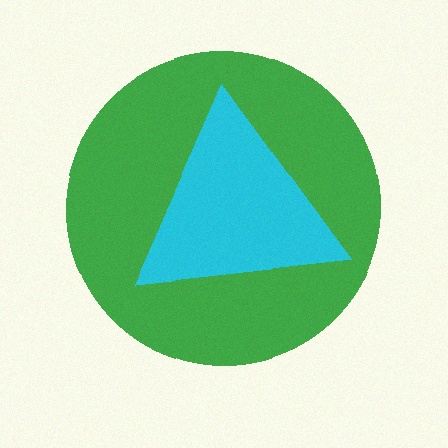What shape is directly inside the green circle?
The cyan triangle.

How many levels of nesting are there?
2.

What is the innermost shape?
The cyan triangle.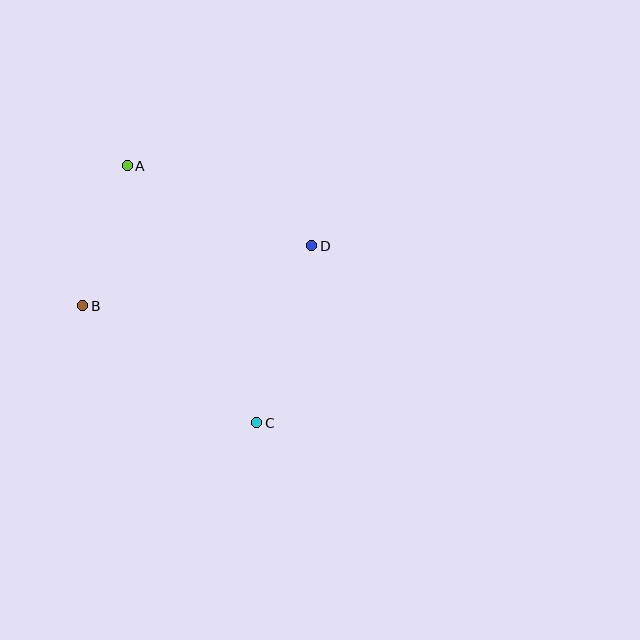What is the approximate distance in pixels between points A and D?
The distance between A and D is approximately 201 pixels.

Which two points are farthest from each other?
Points A and C are farthest from each other.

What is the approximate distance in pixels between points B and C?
The distance between B and C is approximately 210 pixels.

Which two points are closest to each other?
Points A and B are closest to each other.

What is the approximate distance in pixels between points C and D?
The distance between C and D is approximately 186 pixels.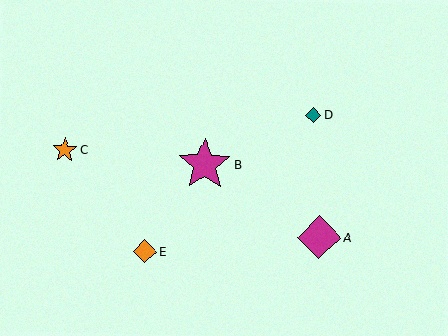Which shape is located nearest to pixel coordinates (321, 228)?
The magenta diamond (labeled A) at (319, 237) is nearest to that location.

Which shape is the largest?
The magenta star (labeled B) is the largest.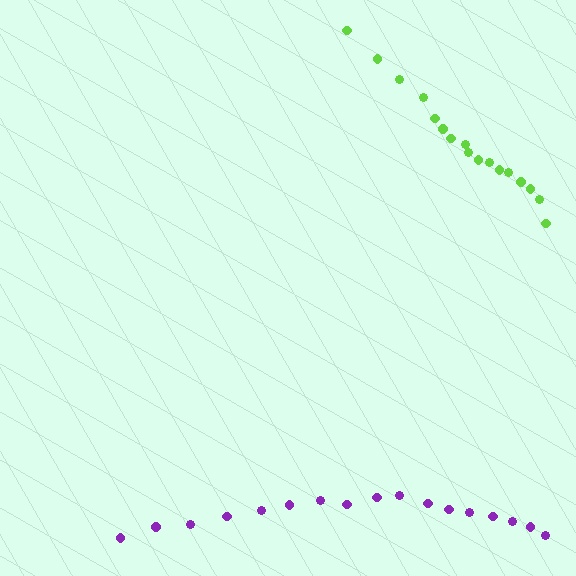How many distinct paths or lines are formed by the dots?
There are 2 distinct paths.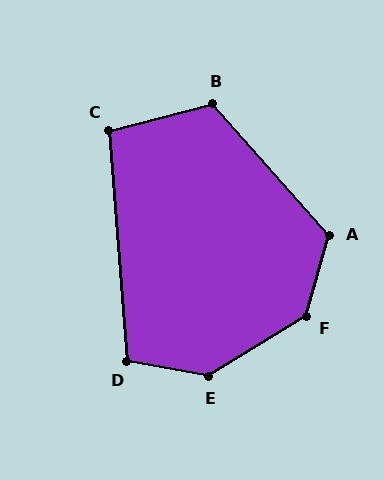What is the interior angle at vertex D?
Approximately 105 degrees (obtuse).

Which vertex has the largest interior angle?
E, at approximately 138 degrees.